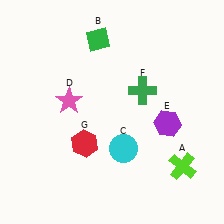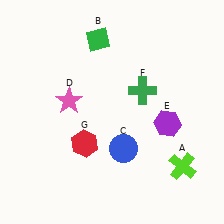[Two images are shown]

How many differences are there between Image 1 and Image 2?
There is 1 difference between the two images.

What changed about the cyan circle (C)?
In Image 1, C is cyan. In Image 2, it changed to blue.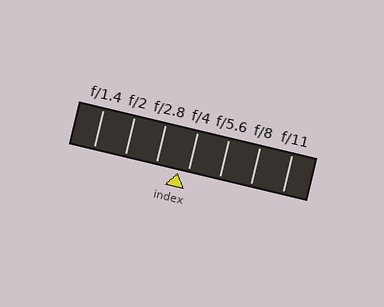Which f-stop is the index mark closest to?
The index mark is closest to f/4.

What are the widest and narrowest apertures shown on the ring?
The widest aperture shown is f/1.4 and the narrowest is f/11.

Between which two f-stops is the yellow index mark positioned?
The index mark is between f/2.8 and f/4.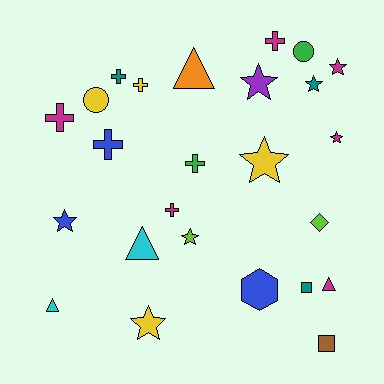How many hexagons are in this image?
There is 1 hexagon.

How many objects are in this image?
There are 25 objects.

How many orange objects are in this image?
There is 1 orange object.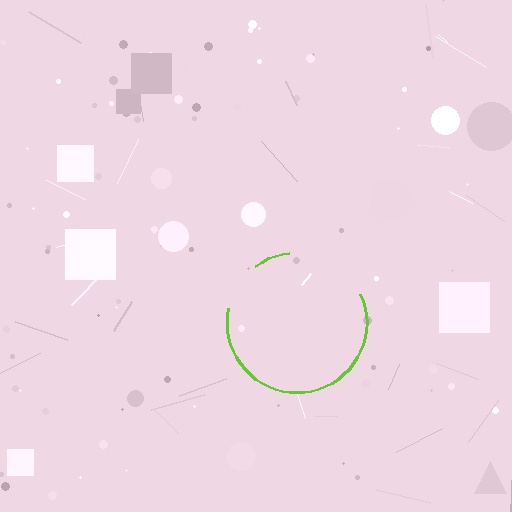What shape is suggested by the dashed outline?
The dashed outline suggests a circle.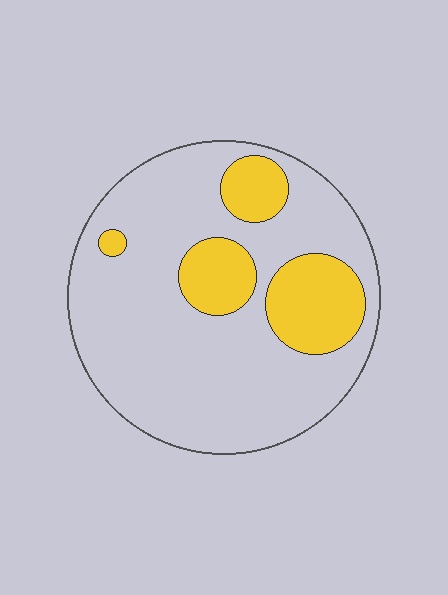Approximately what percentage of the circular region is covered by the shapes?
Approximately 20%.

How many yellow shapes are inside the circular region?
4.